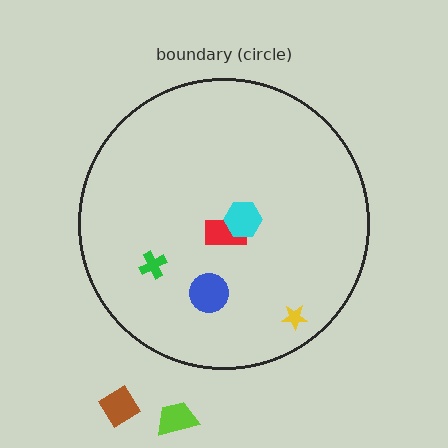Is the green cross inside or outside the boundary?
Inside.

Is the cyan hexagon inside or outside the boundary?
Inside.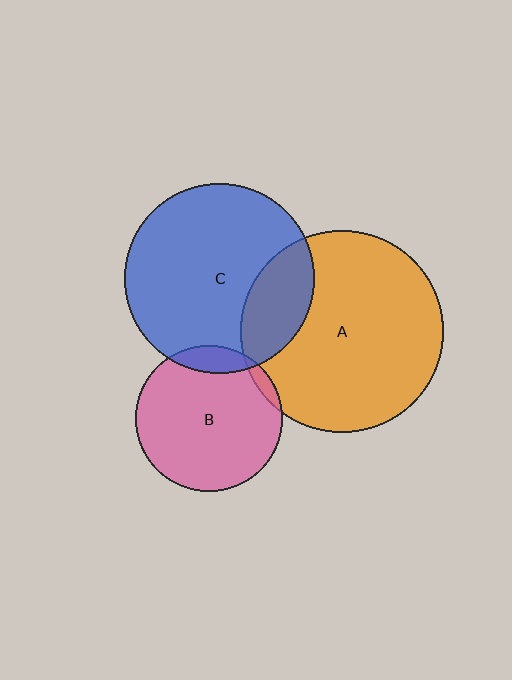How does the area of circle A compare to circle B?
Approximately 1.9 times.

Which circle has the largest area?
Circle A (orange).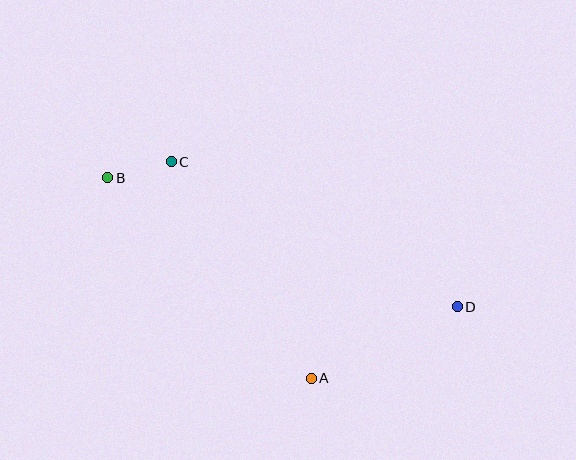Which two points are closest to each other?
Points B and C are closest to each other.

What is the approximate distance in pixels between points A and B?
The distance between A and B is approximately 286 pixels.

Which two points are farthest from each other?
Points B and D are farthest from each other.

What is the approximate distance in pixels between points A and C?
The distance between A and C is approximately 258 pixels.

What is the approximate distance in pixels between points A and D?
The distance between A and D is approximately 163 pixels.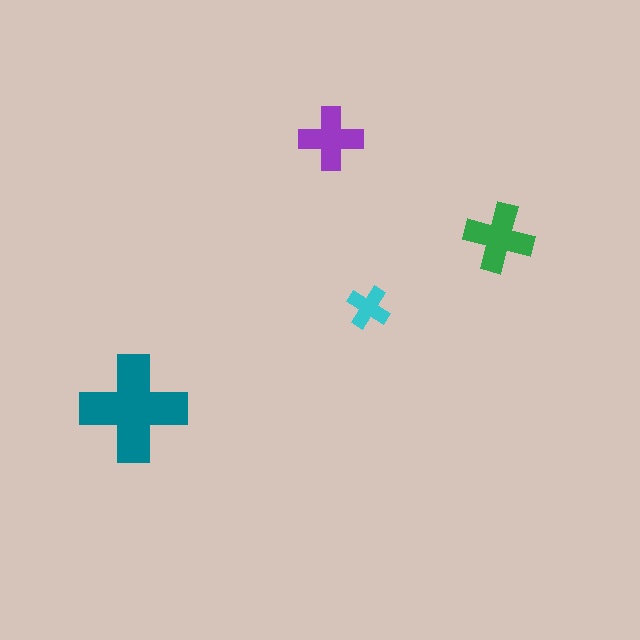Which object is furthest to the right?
The green cross is rightmost.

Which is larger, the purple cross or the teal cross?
The teal one.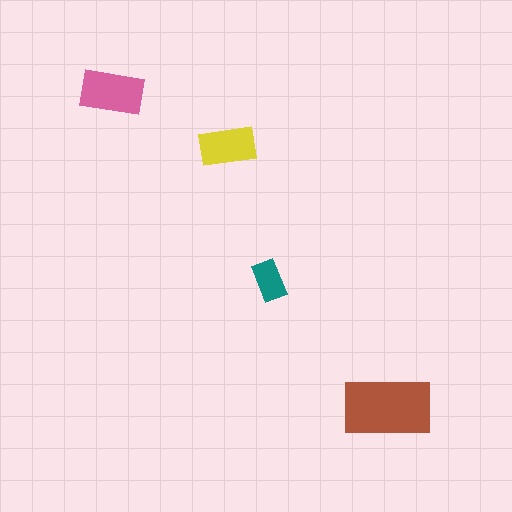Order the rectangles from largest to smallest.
the brown one, the pink one, the yellow one, the teal one.